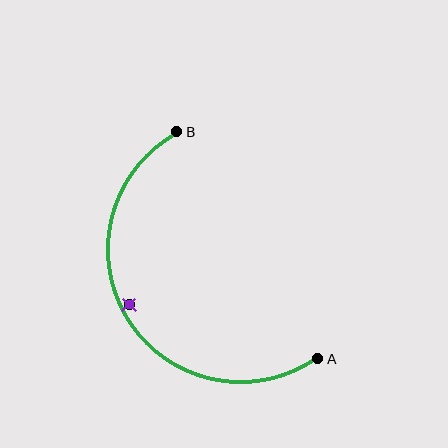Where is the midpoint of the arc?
The arc midpoint is the point on the curve farthest from the straight line joining A and B. It sits to the left of that line.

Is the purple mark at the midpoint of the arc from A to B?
No — the purple mark does not lie on the arc at all. It sits slightly inside the curve.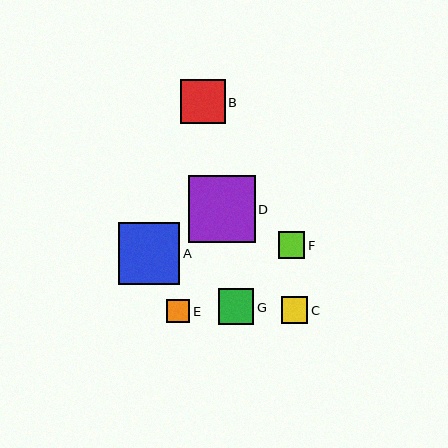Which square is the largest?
Square D is the largest with a size of approximately 67 pixels.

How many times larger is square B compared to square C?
Square B is approximately 1.7 times the size of square C.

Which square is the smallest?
Square E is the smallest with a size of approximately 23 pixels.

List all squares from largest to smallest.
From largest to smallest: D, A, B, G, F, C, E.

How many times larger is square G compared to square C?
Square G is approximately 1.3 times the size of square C.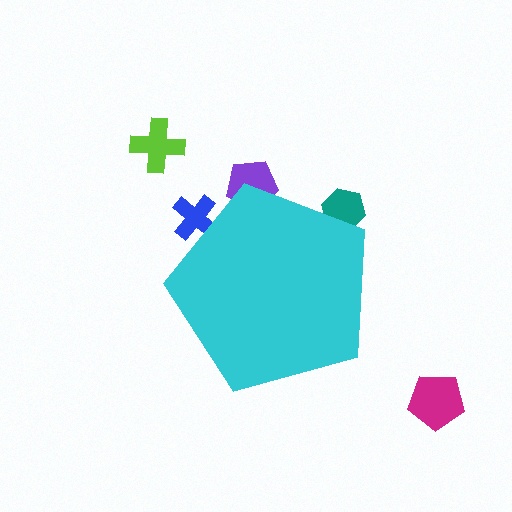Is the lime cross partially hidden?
No, the lime cross is fully visible.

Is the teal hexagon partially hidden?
Yes, the teal hexagon is partially hidden behind the cyan pentagon.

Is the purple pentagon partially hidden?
Yes, the purple pentagon is partially hidden behind the cyan pentagon.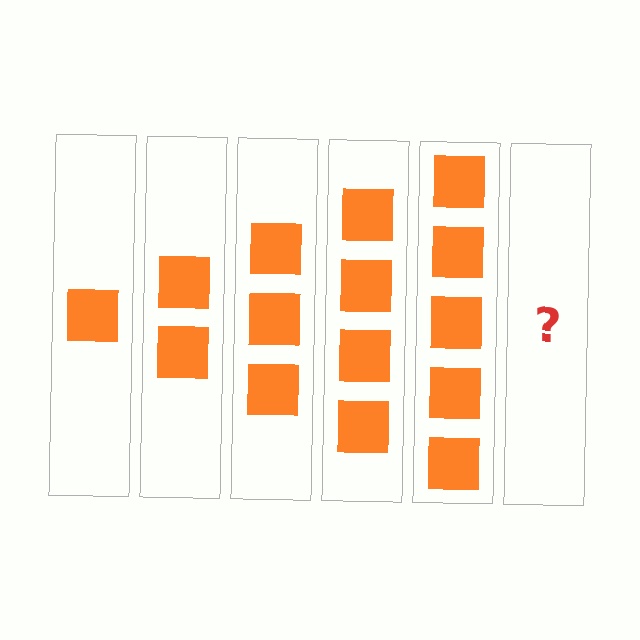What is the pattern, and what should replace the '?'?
The pattern is that each step adds one more square. The '?' should be 6 squares.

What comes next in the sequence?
The next element should be 6 squares.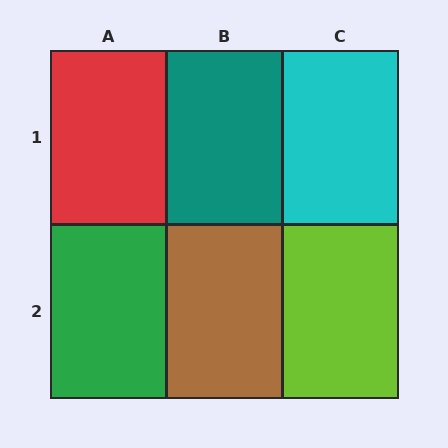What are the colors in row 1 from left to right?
Red, teal, cyan.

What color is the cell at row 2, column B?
Brown.